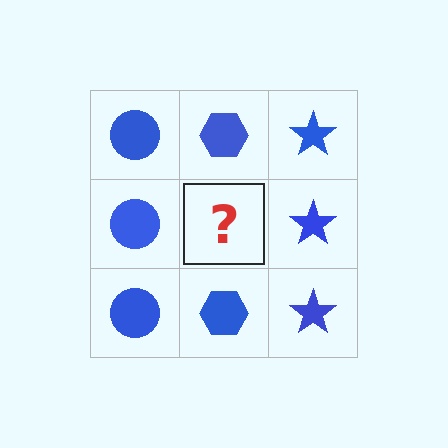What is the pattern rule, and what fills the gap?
The rule is that each column has a consistent shape. The gap should be filled with a blue hexagon.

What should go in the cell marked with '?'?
The missing cell should contain a blue hexagon.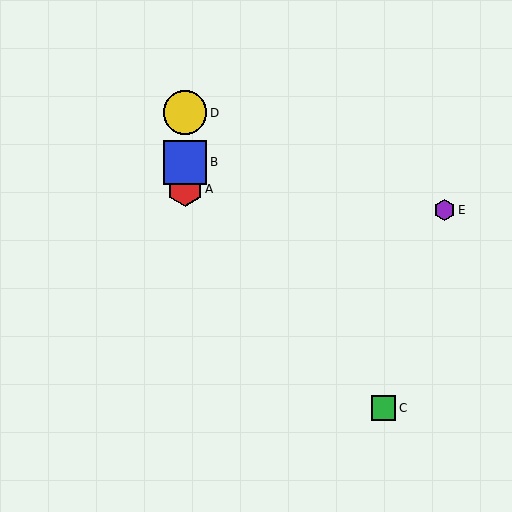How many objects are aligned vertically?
3 objects (A, B, D) are aligned vertically.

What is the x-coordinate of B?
Object B is at x≈185.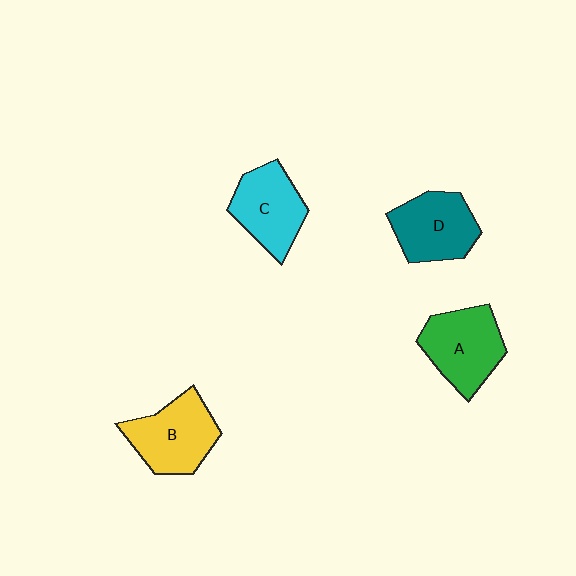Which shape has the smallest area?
Shape C (cyan).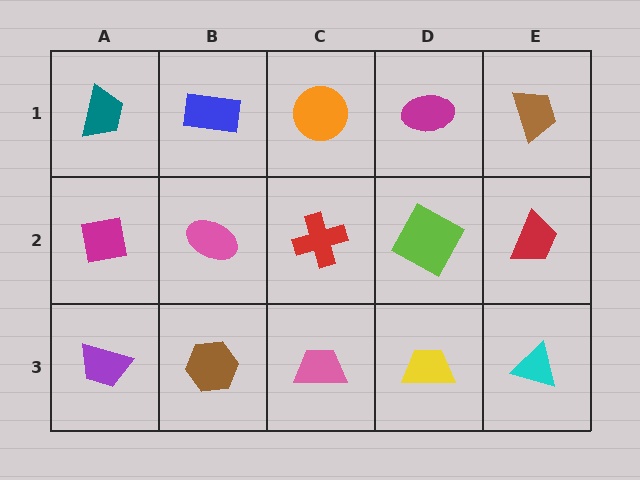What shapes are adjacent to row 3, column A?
A magenta square (row 2, column A), a brown hexagon (row 3, column B).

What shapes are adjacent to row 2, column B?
A blue rectangle (row 1, column B), a brown hexagon (row 3, column B), a magenta square (row 2, column A), a red cross (row 2, column C).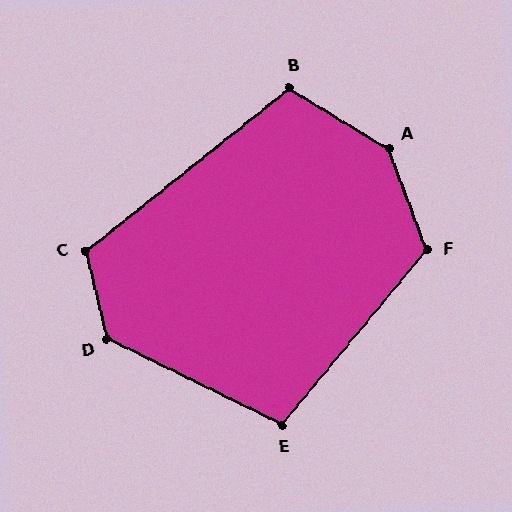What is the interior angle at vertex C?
Approximately 115 degrees (obtuse).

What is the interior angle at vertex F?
Approximately 120 degrees (obtuse).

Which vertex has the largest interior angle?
A, at approximately 142 degrees.